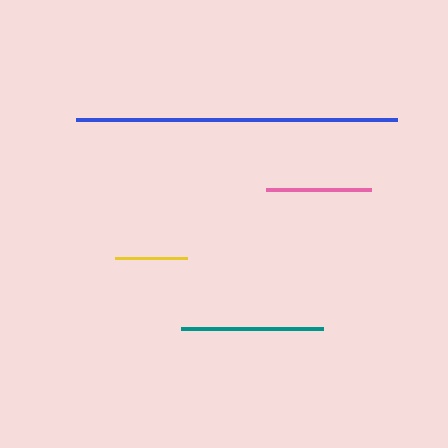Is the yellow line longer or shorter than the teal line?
The teal line is longer than the yellow line.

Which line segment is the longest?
The blue line is the longest at approximately 321 pixels.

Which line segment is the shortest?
The yellow line is the shortest at approximately 71 pixels.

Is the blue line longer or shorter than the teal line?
The blue line is longer than the teal line.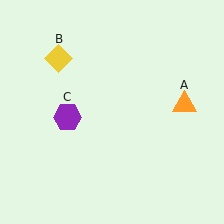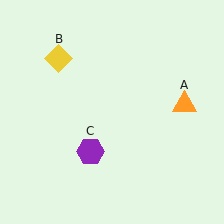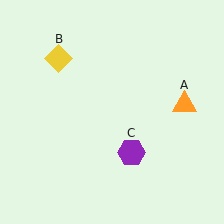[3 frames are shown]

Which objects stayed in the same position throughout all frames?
Orange triangle (object A) and yellow diamond (object B) remained stationary.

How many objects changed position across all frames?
1 object changed position: purple hexagon (object C).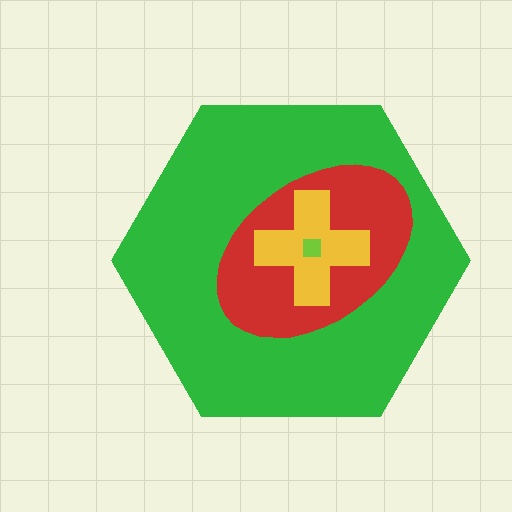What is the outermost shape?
The green hexagon.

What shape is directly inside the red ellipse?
The yellow cross.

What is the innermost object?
The lime square.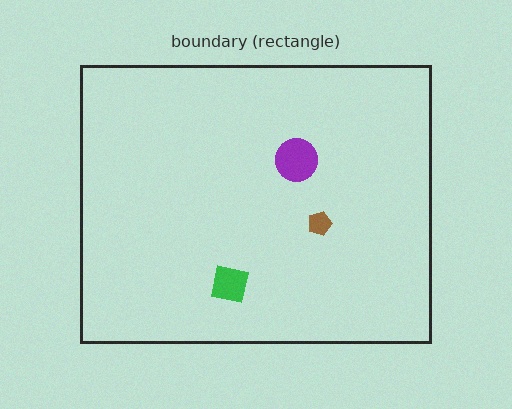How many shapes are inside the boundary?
3 inside, 0 outside.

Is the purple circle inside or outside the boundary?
Inside.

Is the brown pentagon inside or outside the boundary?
Inside.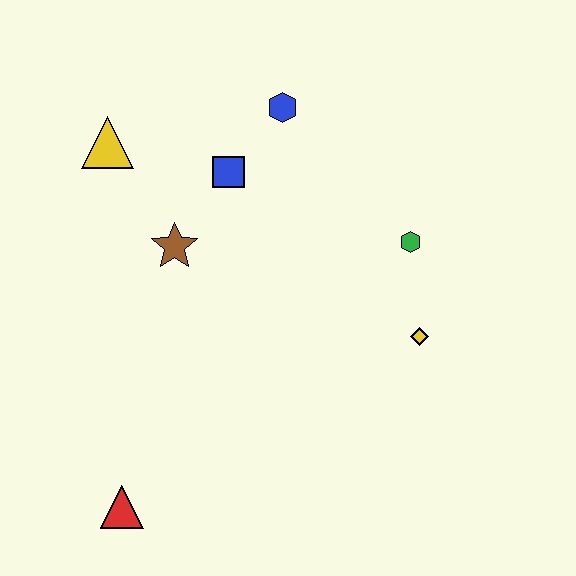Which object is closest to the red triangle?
The brown star is closest to the red triangle.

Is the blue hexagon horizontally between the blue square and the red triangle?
No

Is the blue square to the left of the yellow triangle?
No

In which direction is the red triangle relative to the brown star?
The red triangle is below the brown star.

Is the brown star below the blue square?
Yes